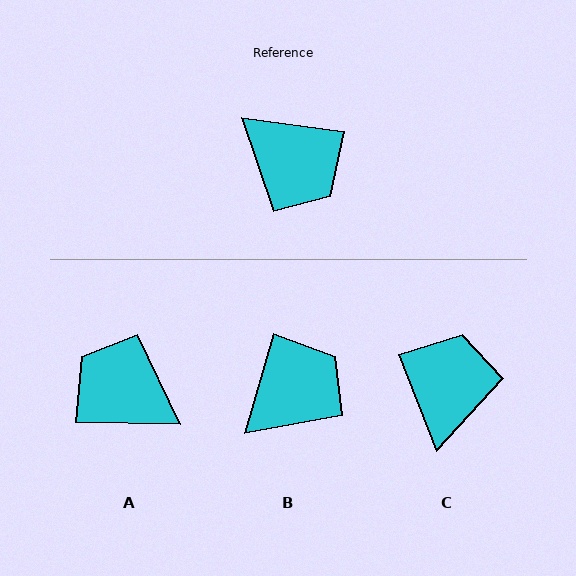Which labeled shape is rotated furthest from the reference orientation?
A, about 173 degrees away.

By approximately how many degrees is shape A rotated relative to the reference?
Approximately 173 degrees clockwise.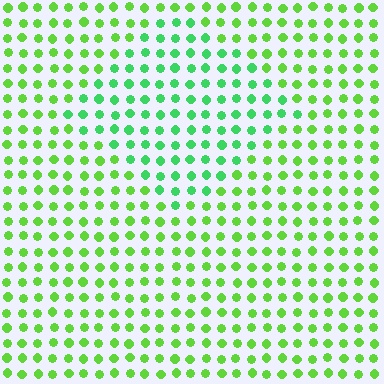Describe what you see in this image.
The image is filled with small lime elements in a uniform arrangement. A diamond-shaped region is visible where the elements are tinted to a slightly different hue, forming a subtle color boundary.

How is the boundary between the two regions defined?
The boundary is defined purely by a slight shift in hue (about 30 degrees). Spacing, size, and orientation are identical on both sides.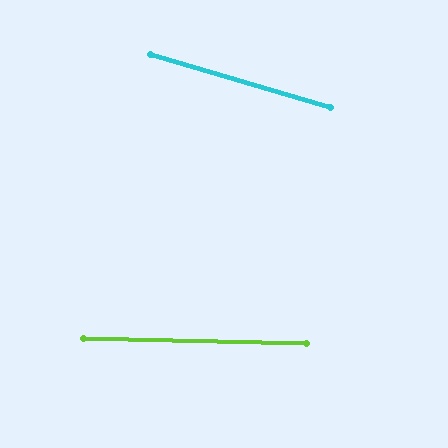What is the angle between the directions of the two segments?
Approximately 15 degrees.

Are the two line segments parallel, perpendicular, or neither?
Neither parallel nor perpendicular — they differ by about 15°.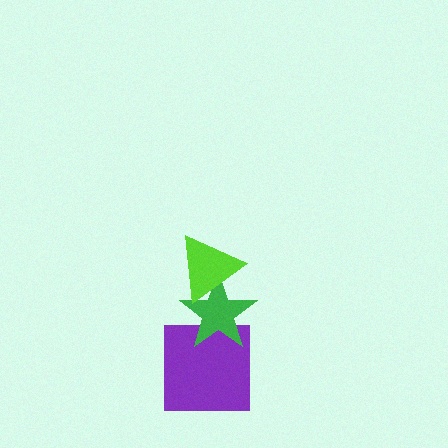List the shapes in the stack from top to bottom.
From top to bottom: the lime triangle, the green star, the purple square.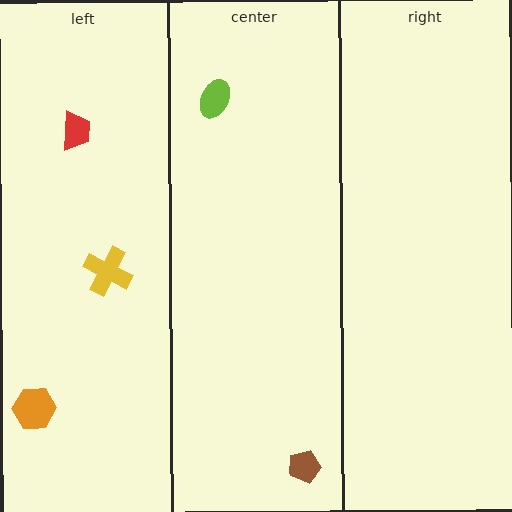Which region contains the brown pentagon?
The center region.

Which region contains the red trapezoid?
The left region.